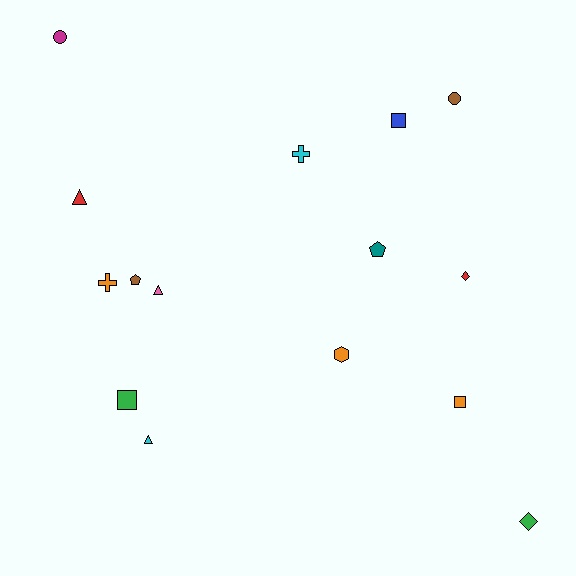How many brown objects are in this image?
There are 2 brown objects.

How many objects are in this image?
There are 15 objects.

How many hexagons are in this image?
There is 1 hexagon.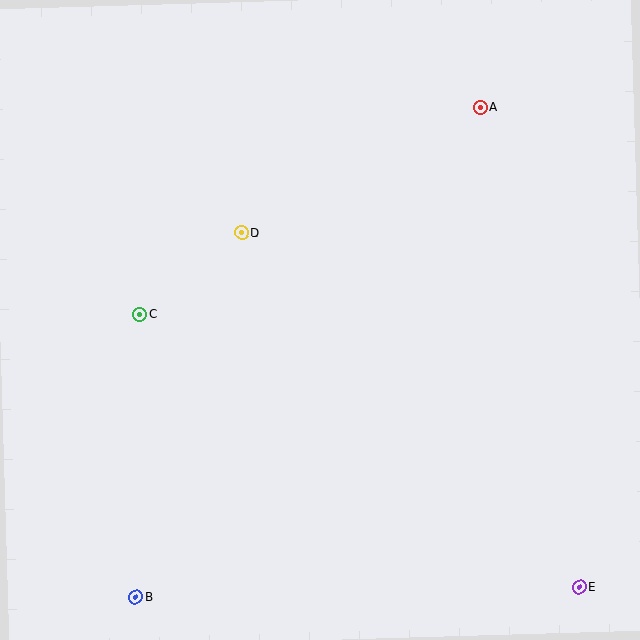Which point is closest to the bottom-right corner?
Point E is closest to the bottom-right corner.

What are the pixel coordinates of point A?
Point A is at (480, 107).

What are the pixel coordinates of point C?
Point C is at (140, 314).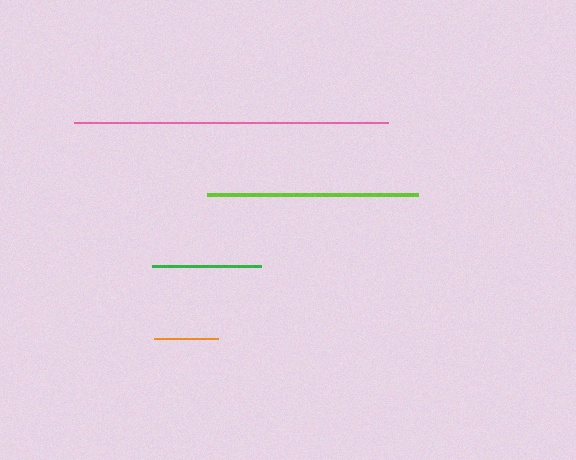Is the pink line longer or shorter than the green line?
The pink line is longer than the green line.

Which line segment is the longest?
The pink line is the longest at approximately 314 pixels.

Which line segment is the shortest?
The orange line is the shortest at approximately 64 pixels.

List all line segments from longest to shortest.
From longest to shortest: pink, lime, green, orange.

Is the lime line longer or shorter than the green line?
The lime line is longer than the green line.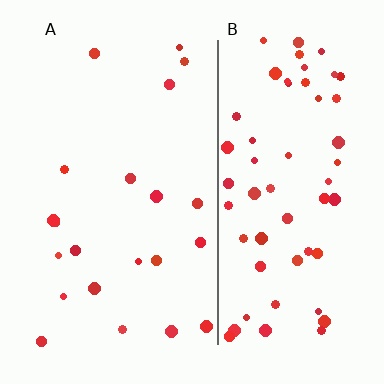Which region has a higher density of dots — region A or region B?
B (the right).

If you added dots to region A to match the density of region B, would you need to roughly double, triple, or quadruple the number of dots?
Approximately triple.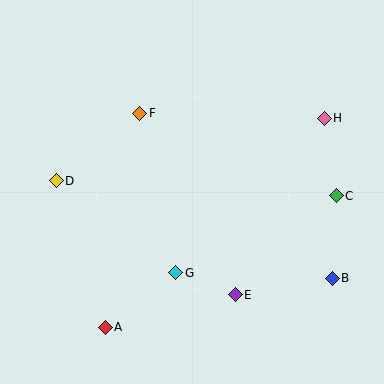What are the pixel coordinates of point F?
Point F is at (140, 113).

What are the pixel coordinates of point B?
Point B is at (332, 278).